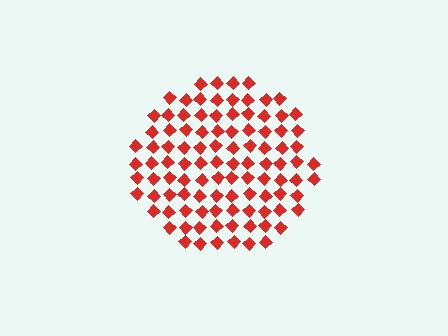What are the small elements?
The small elements are diamonds.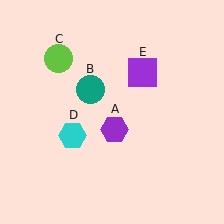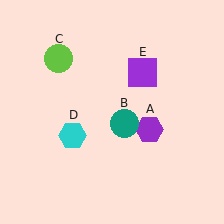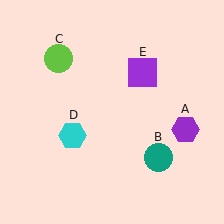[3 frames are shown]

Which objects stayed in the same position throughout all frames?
Lime circle (object C) and cyan hexagon (object D) and purple square (object E) remained stationary.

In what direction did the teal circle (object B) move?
The teal circle (object B) moved down and to the right.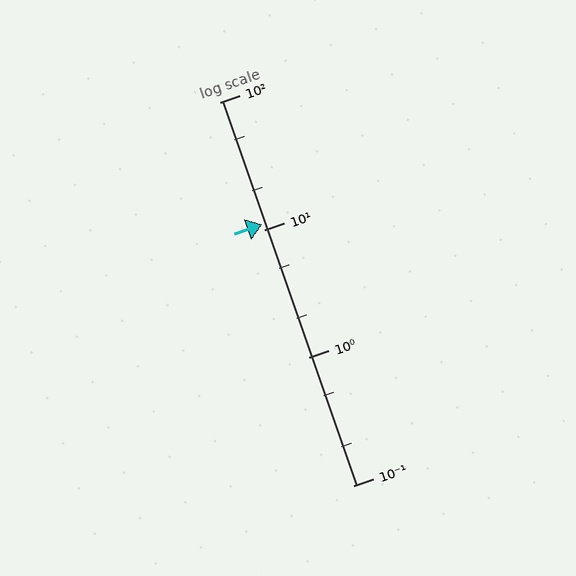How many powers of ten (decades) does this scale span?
The scale spans 3 decades, from 0.1 to 100.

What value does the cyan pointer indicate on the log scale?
The pointer indicates approximately 11.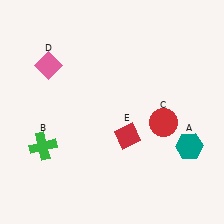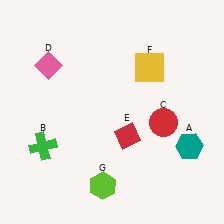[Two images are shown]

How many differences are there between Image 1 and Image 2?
There are 2 differences between the two images.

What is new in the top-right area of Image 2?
A yellow square (F) was added in the top-right area of Image 2.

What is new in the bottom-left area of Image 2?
A lime hexagon (G) was added in the bottom-left area of Image 2.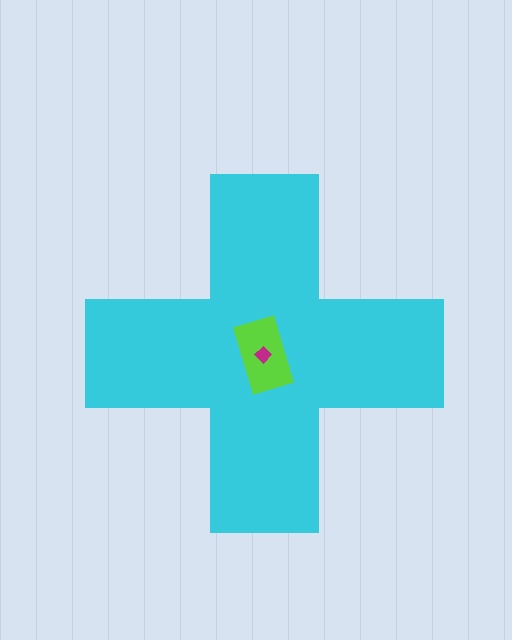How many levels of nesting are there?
3.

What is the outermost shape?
The cyan cross.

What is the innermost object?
The magenta diamond.